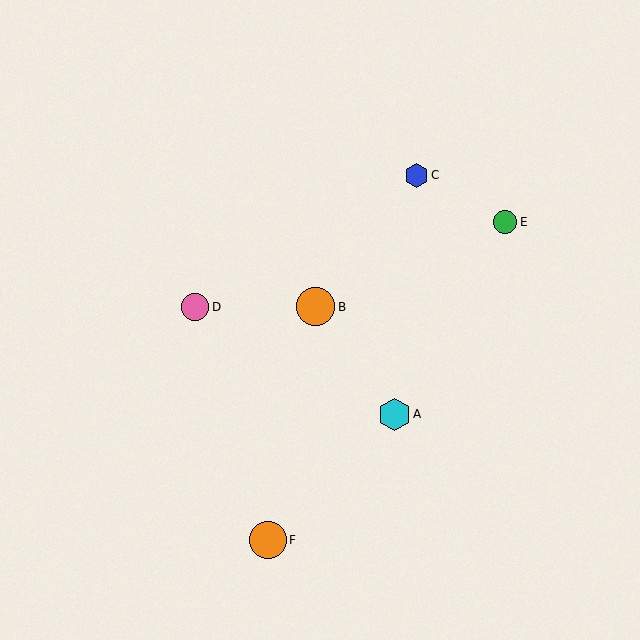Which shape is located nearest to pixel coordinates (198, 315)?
The pink circle (labeled D) at (195, 307) is nearest to that location.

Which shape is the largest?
The orange circle (labeled B) is the largest.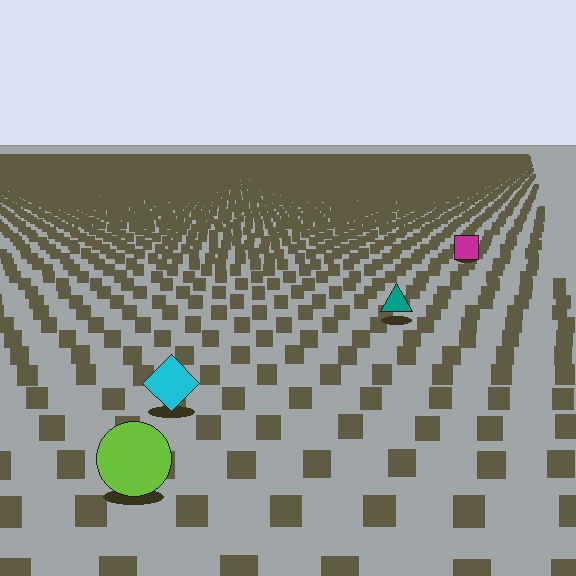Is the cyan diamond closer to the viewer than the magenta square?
Yes. The cyan diamond is closer — you can tell from the texture gradient: the ground texture is coarser near it.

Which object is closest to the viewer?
The lime circle is closest. The texture marks near it are larger and more spread out.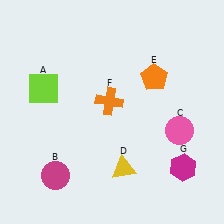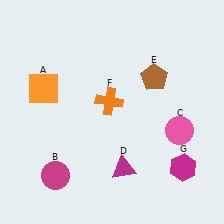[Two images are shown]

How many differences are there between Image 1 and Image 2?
There are 3 differences between the two images.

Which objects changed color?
A changed from lime to orange. D changed from yellow to magenta. E changed from orange to brown.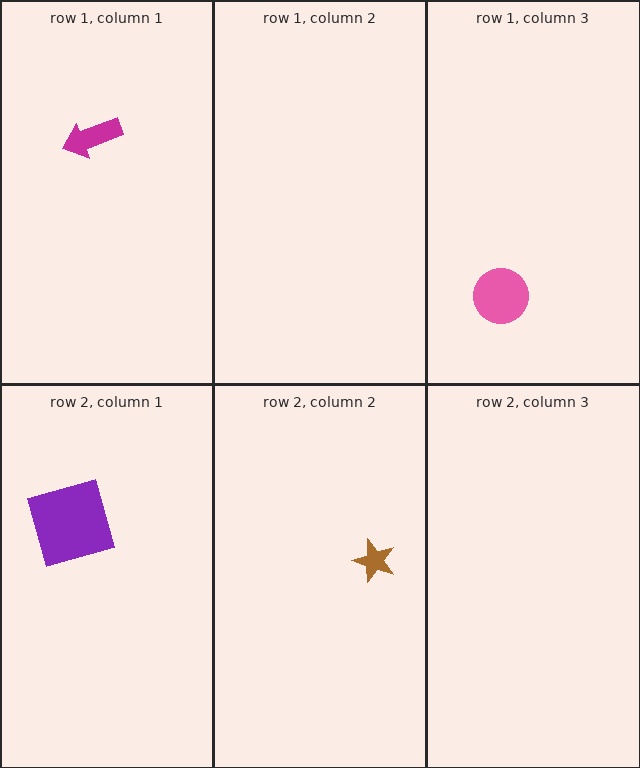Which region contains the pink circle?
The row 1, column 3 region.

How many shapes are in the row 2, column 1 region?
1.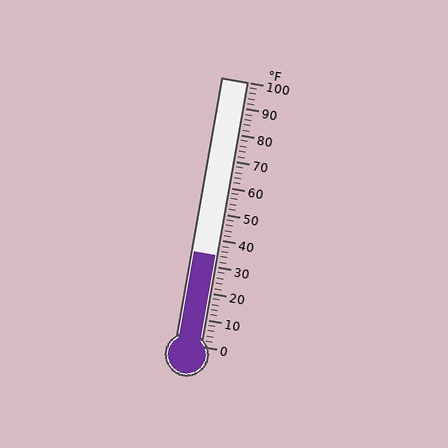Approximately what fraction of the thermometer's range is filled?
The thermometer is filled to approximately 35% of its range.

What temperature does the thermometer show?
The thermometer shows approximately 34°F.